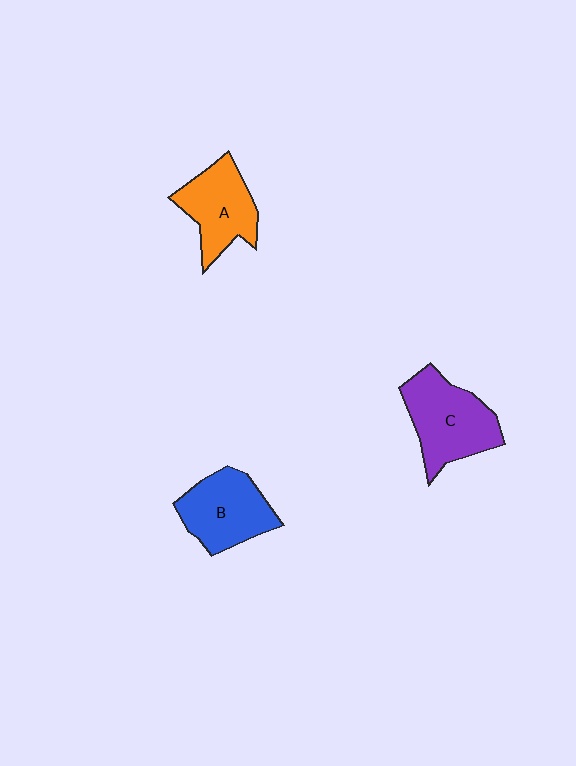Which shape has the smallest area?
Shape A (orange).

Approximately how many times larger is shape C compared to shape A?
Approximately 1.2 times.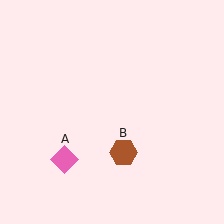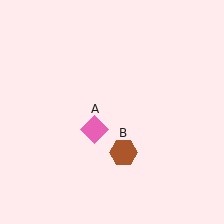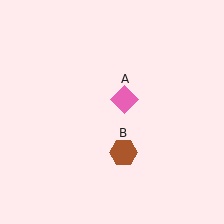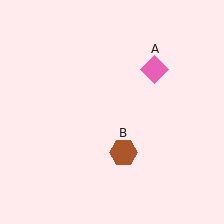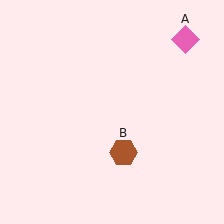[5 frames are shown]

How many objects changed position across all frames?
1 object changed position: pink diamond (object A).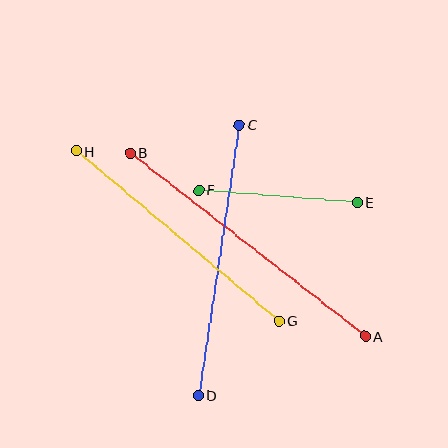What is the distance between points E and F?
The distance is approximately 159 pixels.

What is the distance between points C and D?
The distance is approximately 274 pixels.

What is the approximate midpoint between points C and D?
The midpoint is at approximately (219, 260) pixels.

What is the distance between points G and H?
The distance is approximately 264 pixels.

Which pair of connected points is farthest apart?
Points A and B are farthest apart.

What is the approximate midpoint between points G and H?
The midpoint is at approximately (178, 236) pixels.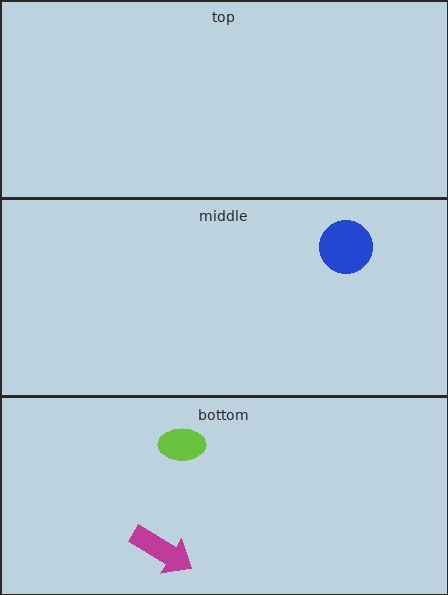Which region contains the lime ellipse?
The bottom region.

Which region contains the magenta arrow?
The bottom region.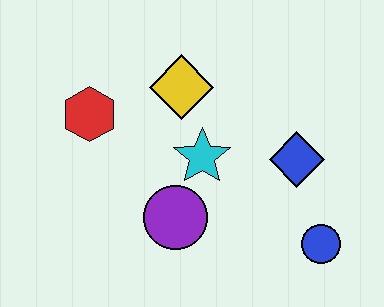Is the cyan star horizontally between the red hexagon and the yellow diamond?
No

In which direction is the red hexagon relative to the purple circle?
The red hexagon is above the purple circle.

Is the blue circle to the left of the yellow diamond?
No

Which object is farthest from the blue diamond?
The red hexagon is farthest from the blue diamond.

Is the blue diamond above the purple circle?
Yes